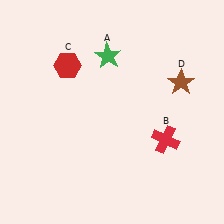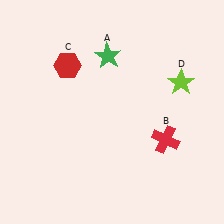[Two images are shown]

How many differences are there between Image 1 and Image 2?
There is 1 difference between the two images.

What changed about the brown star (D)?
In Image 1, D is brown. In Image 2, it changed to lime.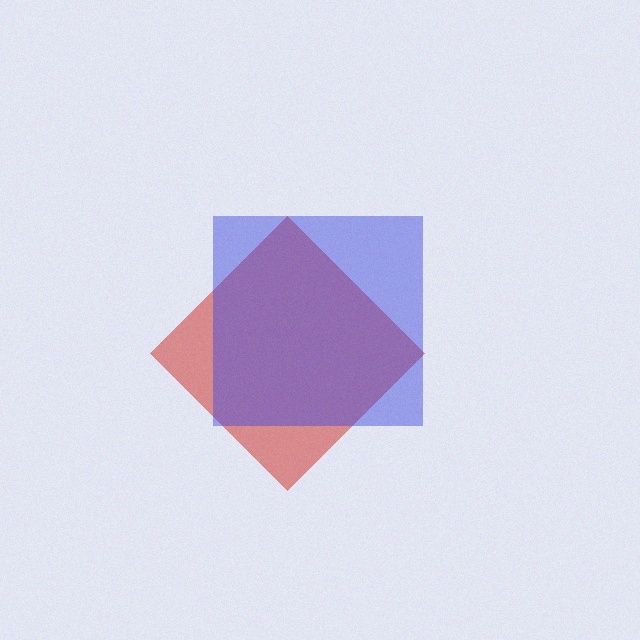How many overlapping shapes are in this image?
There are 2 overlapping shapes in the image.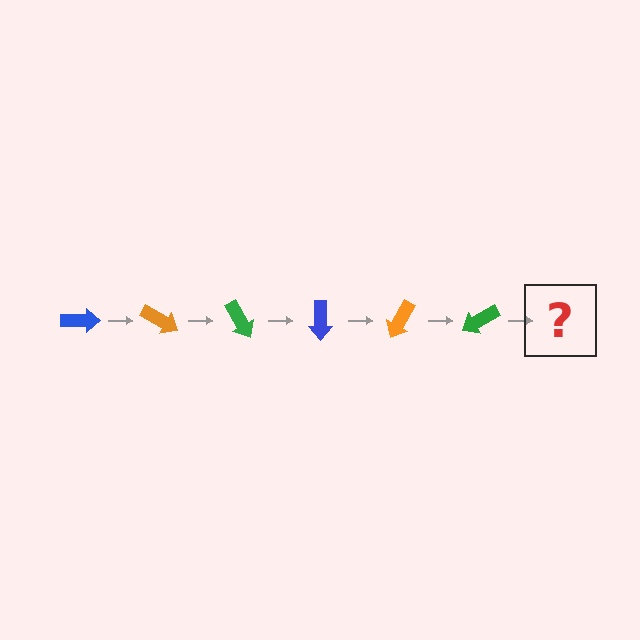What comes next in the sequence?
The next element should be a blue arrow, rotated 180 degrees from the start.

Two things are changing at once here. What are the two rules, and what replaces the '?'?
The two rules are that it rotates 30 degrees each step and the color cycles through blue, orange, and green. The '?' should be a blue arrow, rotated 180 degrees from the start.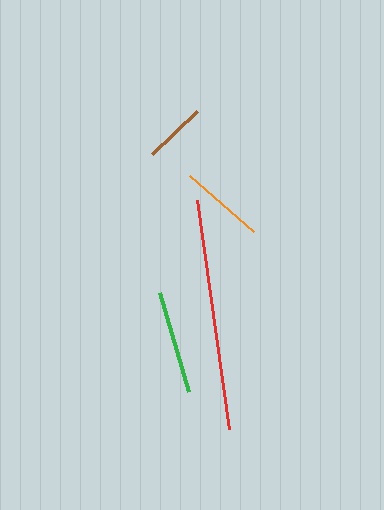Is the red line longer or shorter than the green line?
The red line is longer than the green line.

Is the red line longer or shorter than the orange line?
The red line is longer than the orange line.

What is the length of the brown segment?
The brown segment is approximately 62 pixels long.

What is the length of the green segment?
The green segment is approximately 103 pixels long.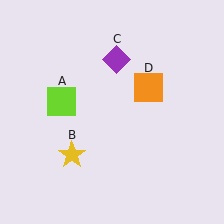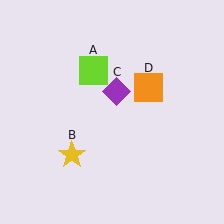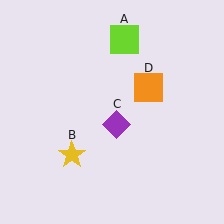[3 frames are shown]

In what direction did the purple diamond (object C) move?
The purple diamond (object C) moved down.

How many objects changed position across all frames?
2 objects changed position: lime square (object A), purple diamond (object C).